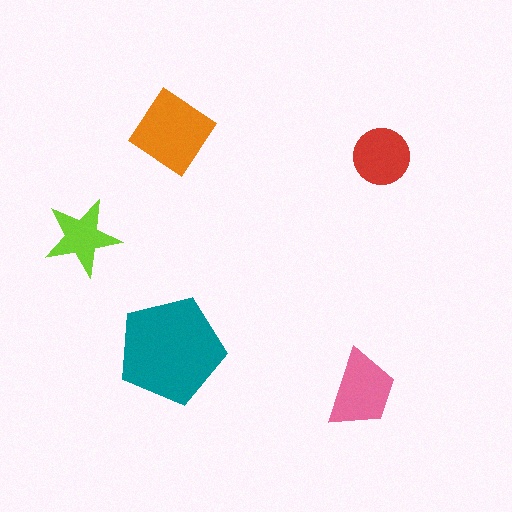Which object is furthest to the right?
The red circle is rightmost.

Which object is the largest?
The teal pentagon.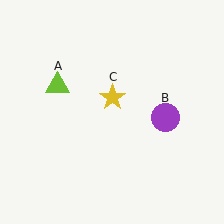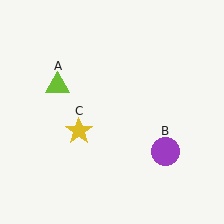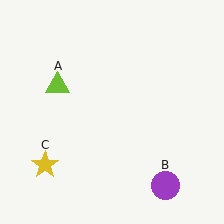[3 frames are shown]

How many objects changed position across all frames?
2 objects changed position: purple circle (object B), yellow star (object C).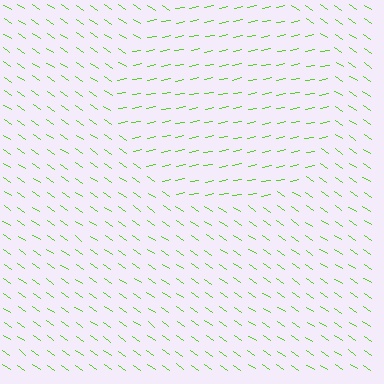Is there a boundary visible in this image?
Yes, there is a texture boundary formed by a change in line orientation.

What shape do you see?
I see a circle.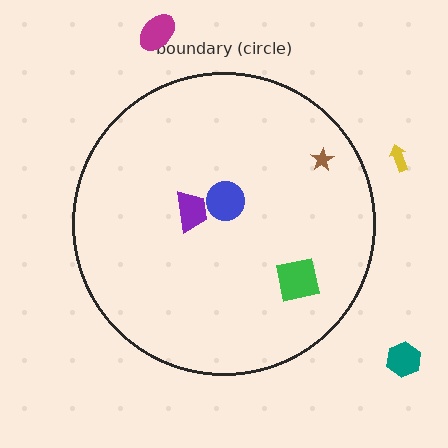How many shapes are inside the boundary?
4 inside, 3 outside.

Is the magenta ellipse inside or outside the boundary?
Outside.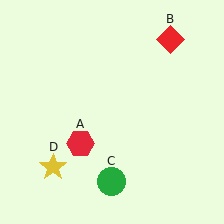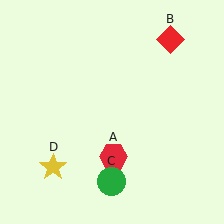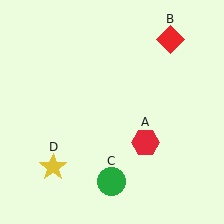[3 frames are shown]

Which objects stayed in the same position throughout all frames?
Red diamond (object B) and green circle (object C) and yellow star (object D) remained stationary.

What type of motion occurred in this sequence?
The red hexagon (object A) rotated counterclockwise around the center of the scene.